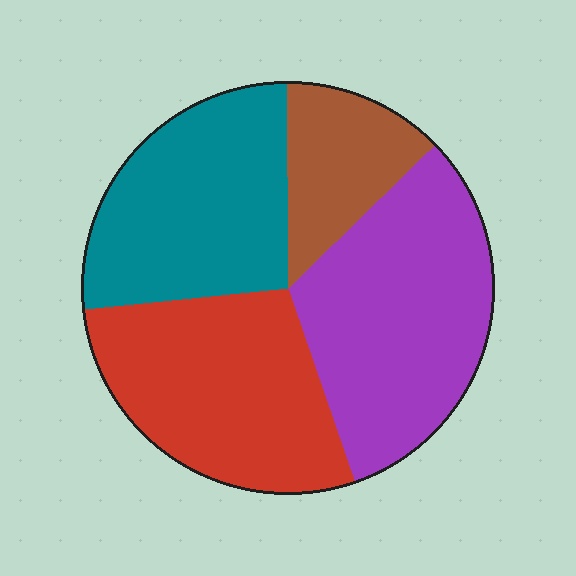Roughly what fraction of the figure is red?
Red covers roughly 30% of the figure.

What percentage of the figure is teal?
Teal takes up about one quarter (1/4) of the figure.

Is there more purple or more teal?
Purple.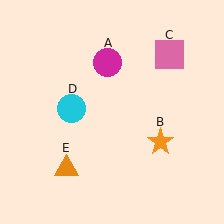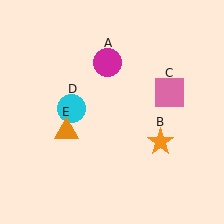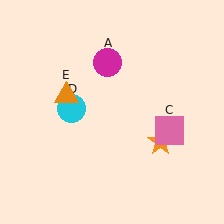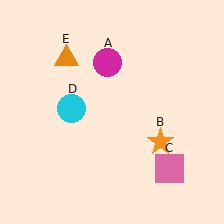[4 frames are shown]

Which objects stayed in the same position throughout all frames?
Magenta circle (object A) and orange star (object B) and cyan circle (object D) remained stationary.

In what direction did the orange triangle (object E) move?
The orange triangle (object E) moved up.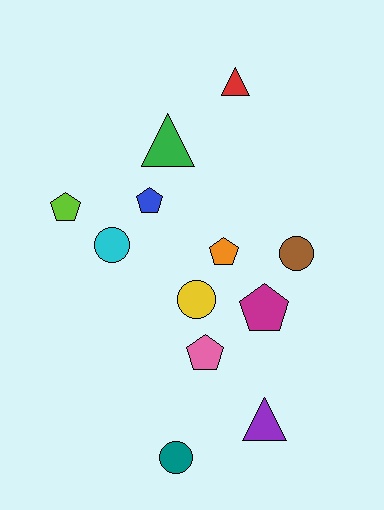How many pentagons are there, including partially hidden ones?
There are 5 pentagons.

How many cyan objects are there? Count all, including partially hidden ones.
There is 1 cyan object.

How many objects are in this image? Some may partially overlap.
There are 12 objects.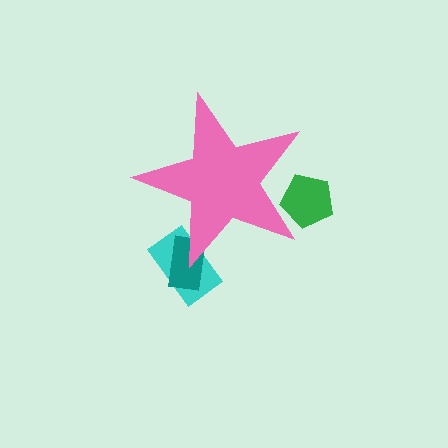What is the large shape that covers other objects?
A pink star.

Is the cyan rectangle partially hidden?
Yes, the cyan rectangle is partially hidden behind the pink star.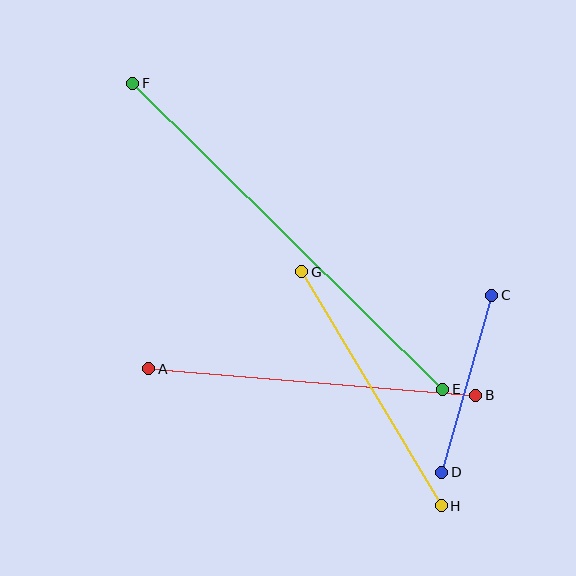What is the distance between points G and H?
The distance is approximately 272 pixels.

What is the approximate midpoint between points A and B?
The midpoint is at approximately (312, 382) pixels.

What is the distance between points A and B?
The distance is approximately 328 pixels.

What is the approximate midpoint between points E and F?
The midpoint is at approximately (288, 236) pixels.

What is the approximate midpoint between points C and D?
The midpoint is at approximately (467, 384) pixels.